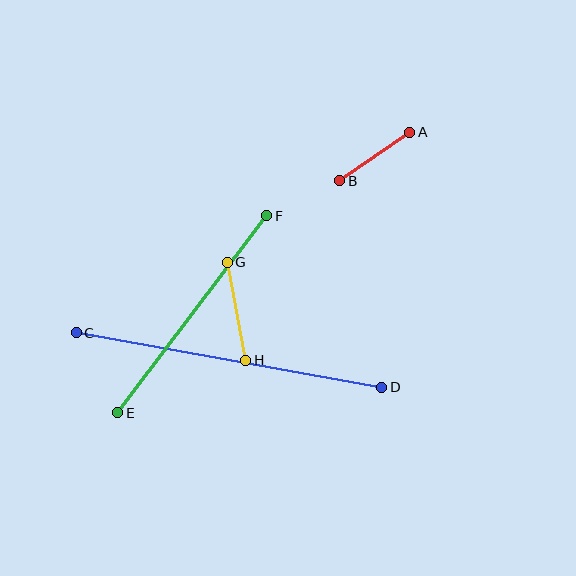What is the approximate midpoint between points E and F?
The midpoint is at approximately (192, 314) pixels.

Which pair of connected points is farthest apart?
Points C and D are farthest apart.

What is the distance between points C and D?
The distance is approximately 311 pixels.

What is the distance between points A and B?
The distance is approximately 85 pixels.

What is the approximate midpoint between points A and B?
The midpoint is at approximately (375, 156) pixels.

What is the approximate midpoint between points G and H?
The midpoint is at approximately (237, 311) pixels.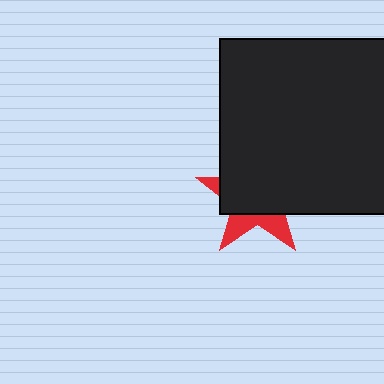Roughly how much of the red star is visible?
A small part of it is visible (roughly 31%).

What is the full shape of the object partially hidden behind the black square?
The partially hidden object is a red star.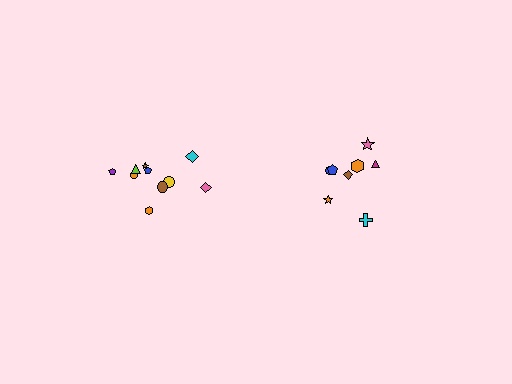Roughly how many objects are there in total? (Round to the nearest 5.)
Roughly 20 objects in total.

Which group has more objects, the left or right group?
The left group.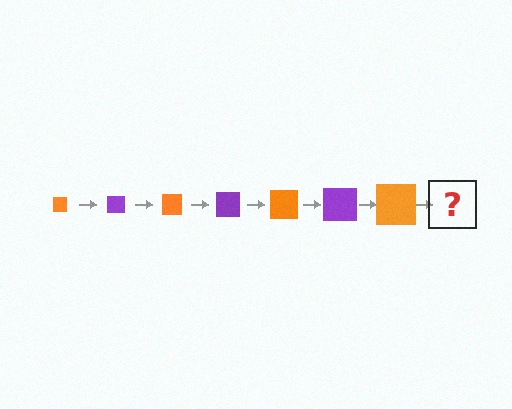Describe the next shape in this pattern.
It should be a purple square, larger than the previous one.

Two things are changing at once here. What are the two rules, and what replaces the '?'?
The two rules are that the square grows larger each step and the color cycles through orange and purple. The '?' should be a purple square, larger than the previous one.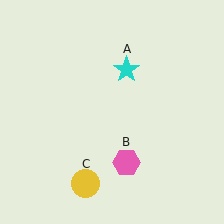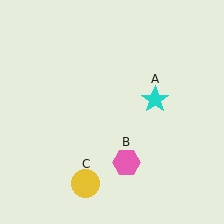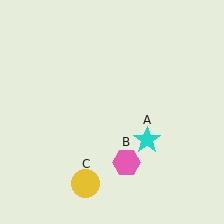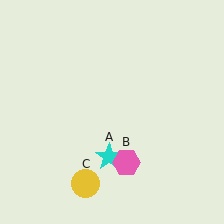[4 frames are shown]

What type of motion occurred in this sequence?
The cyan star (object A) rotated clockwise around the center of the scene.